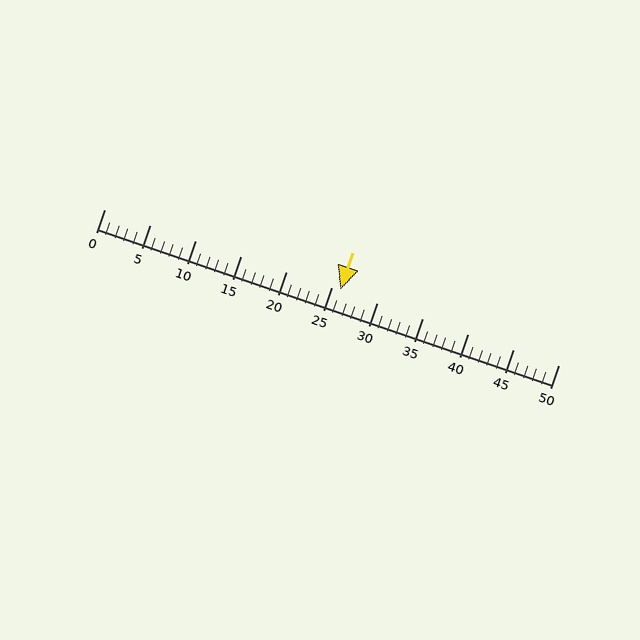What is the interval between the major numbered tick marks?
The major tick marks are spaced 5 units apart.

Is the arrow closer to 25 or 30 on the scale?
The arrow is closer to 25.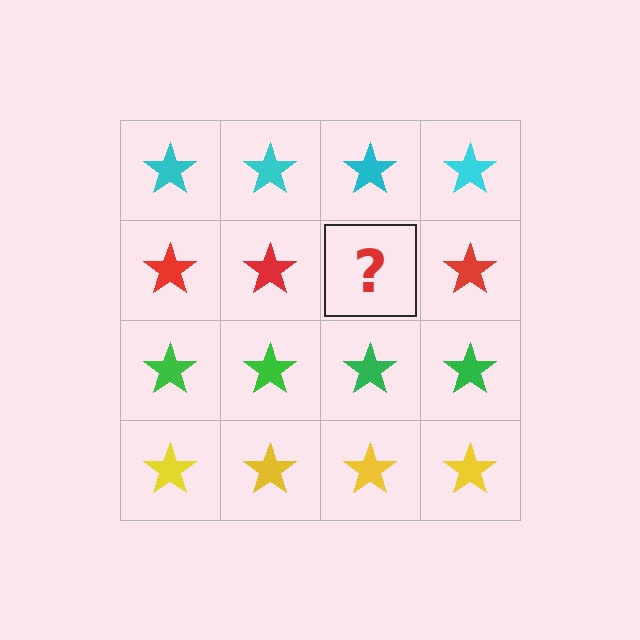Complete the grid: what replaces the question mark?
The question mark should be replaced with a red star.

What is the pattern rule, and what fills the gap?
The rule is that each row has a consistent color. The gap should be filled with a red star.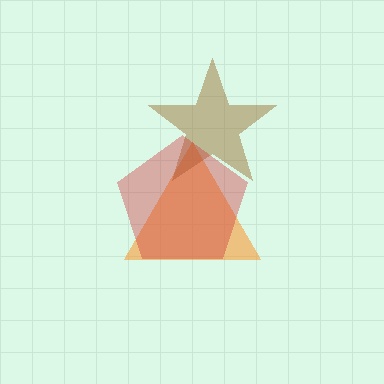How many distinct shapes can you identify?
There are 3 distinct shapes: an orange triangle, a brown star, a red pentagon.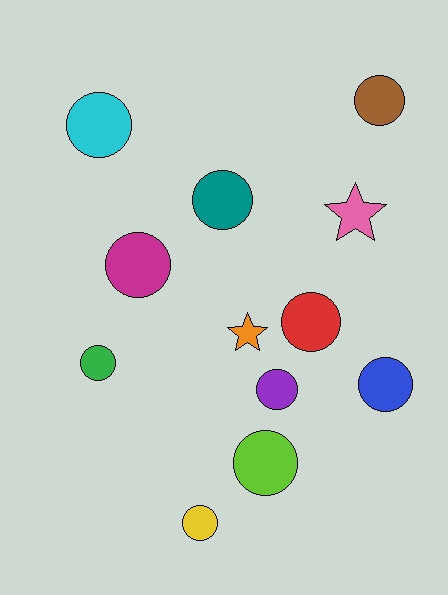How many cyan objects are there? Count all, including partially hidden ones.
There is 1 cyan object.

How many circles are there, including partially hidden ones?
There are 10 circles.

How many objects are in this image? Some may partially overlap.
There are 12 objects.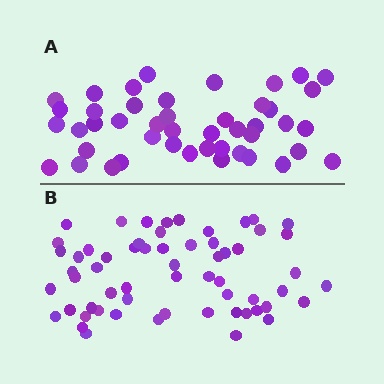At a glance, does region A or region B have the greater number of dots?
Region B (the bottom region) has more dots.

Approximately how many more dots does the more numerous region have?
Region B has approximately 15 more dots than region A.